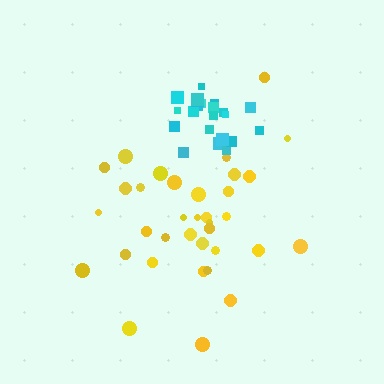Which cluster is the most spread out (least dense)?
Yellow.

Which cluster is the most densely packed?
Cyan.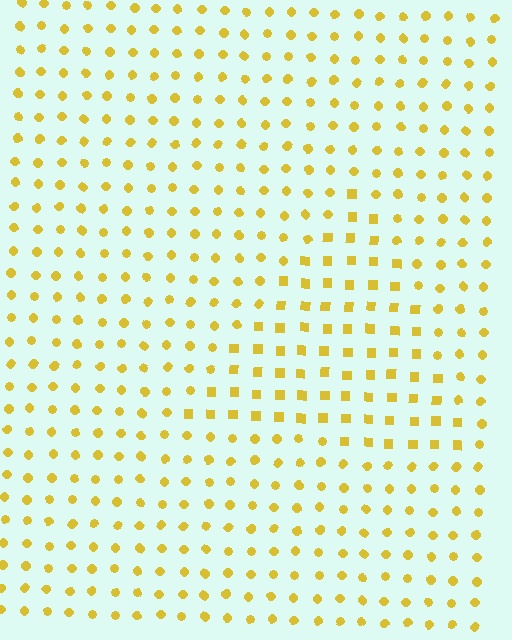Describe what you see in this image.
The image is filled with small yellow elements arranged in a uniform grid. A triangle-shaped region contains squares, while the surrounding area contains circles. The boundary is defined purely by the change in element shape.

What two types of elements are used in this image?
The image uses squares inside the triangle region and circles outside it.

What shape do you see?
I see a triangle.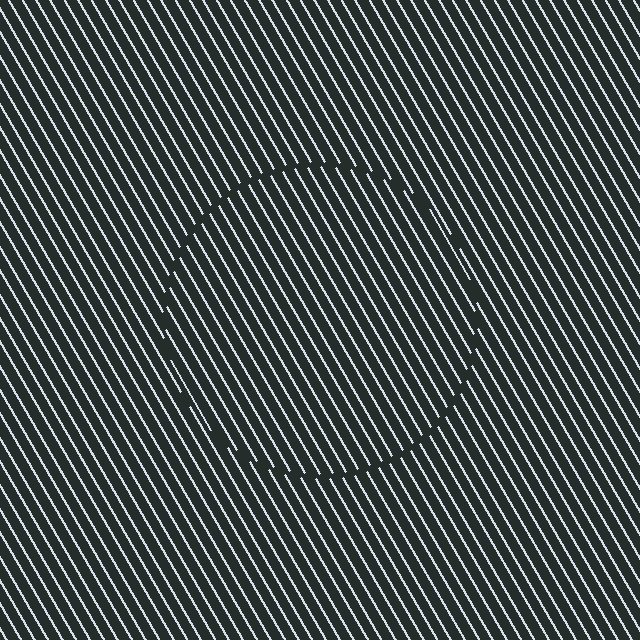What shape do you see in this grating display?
An illusory circle. The interior of the shape contains the same grating, shifted by half a period — the contour is defined by the phase discontinuity where line-ends from the inner and outer gratings abut.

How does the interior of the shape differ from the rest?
The interior of the shape contains the same grating, shifted by half a period — the contour is defined by the phase discontinuity where line-ends from the inner and outer gratings abut.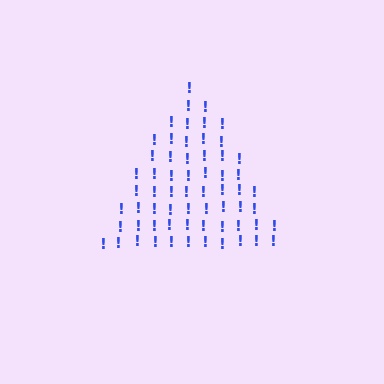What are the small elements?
The small elements are exclamation marks.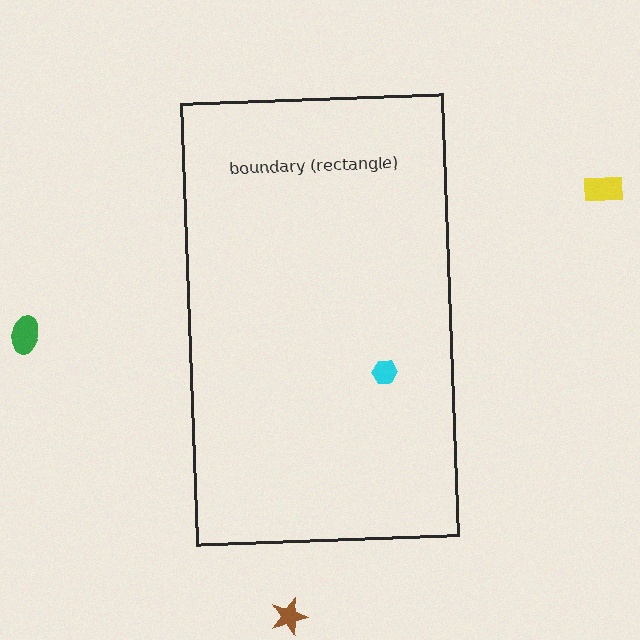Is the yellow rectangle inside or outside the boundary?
Outside.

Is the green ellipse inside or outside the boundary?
Outside.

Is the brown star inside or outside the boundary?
Outside.